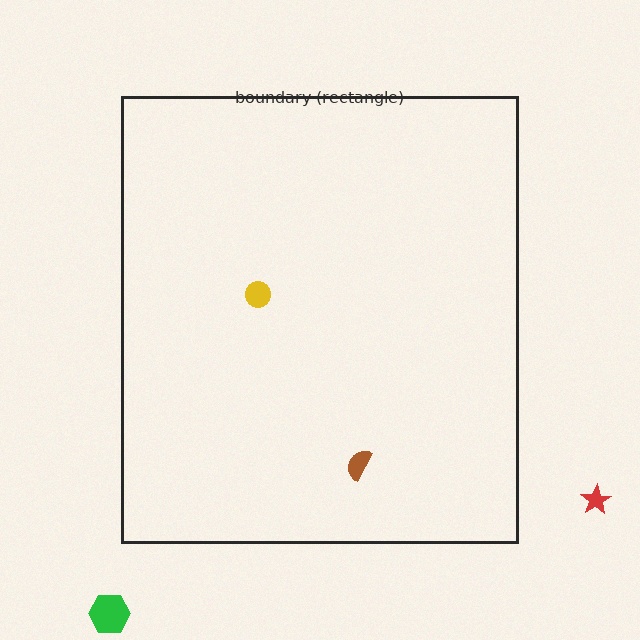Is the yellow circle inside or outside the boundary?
Inside.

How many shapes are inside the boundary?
2 inside, 2 outside.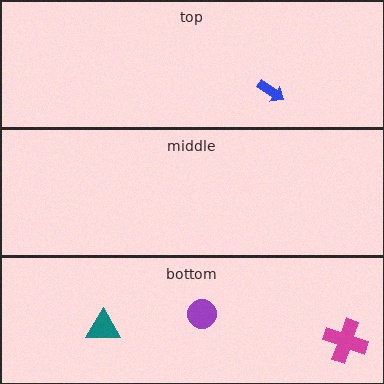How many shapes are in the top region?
1.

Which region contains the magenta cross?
The bottom region.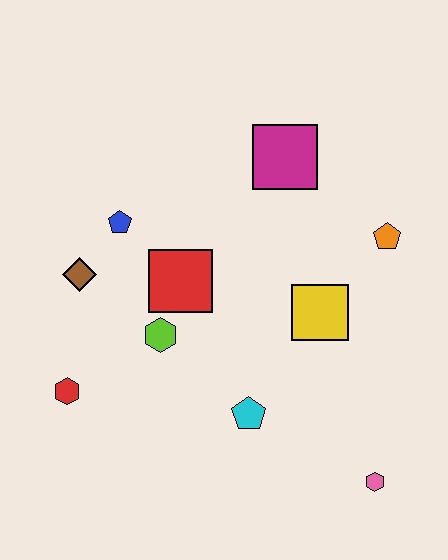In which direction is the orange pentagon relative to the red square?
The orange pentagon is to the right of the red square.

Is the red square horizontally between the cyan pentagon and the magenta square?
No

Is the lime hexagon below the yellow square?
Yes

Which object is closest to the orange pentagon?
The yellow square is closest to the orange pentagon.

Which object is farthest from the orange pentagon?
The red hexagon is farthest from the orange pentagon.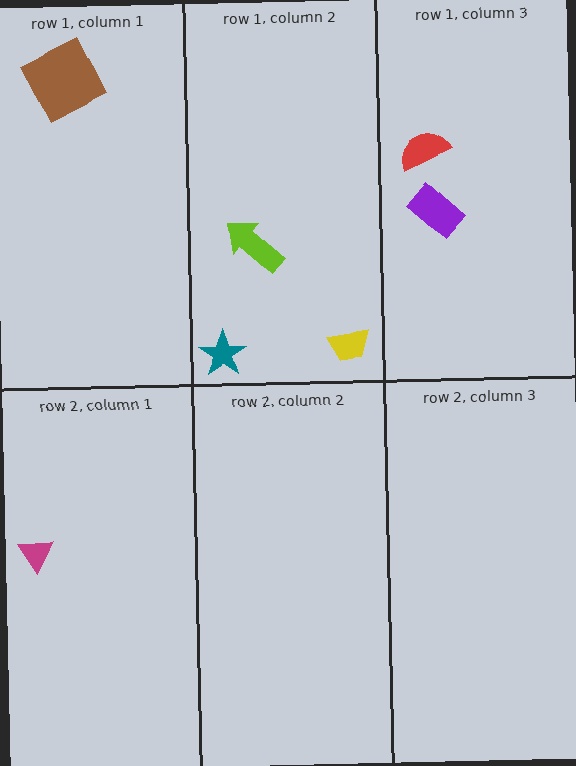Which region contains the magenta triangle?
The row 2, column 1 region.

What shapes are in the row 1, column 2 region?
The lime arrow, the yellow trapezoid, the teal star.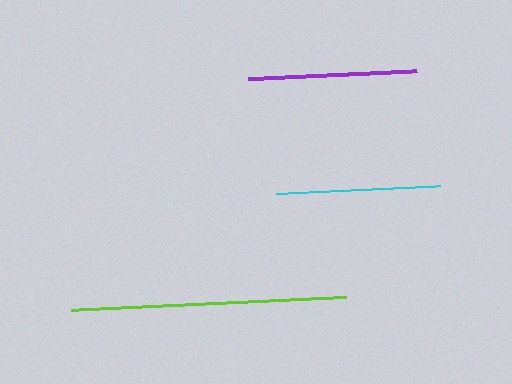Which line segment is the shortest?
The cyan line is the shortest at approximately 164 pixels.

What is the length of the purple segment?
The purple segment is approximately 169 pixels long.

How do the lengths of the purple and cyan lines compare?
The purple and cyan lines are approximately the same length.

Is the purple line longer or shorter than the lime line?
The lime line is longer than the purple line.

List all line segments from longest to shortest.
From longest to shortest: lime, purple, cyan.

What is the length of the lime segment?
The lime segment is approximately 274 pixels long.